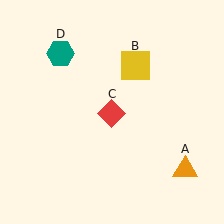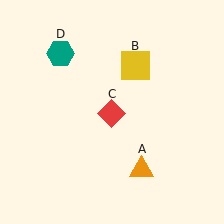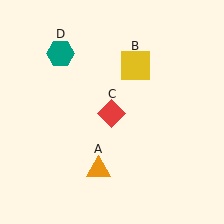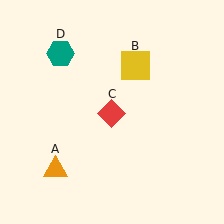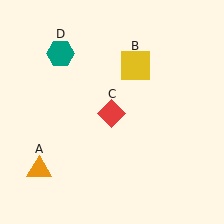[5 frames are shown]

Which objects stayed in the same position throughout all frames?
Yellow square (object B) and red diamond (object C) and teal hexagon (object D) remained stationary.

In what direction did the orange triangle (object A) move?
The orange triangle (object A) moved left.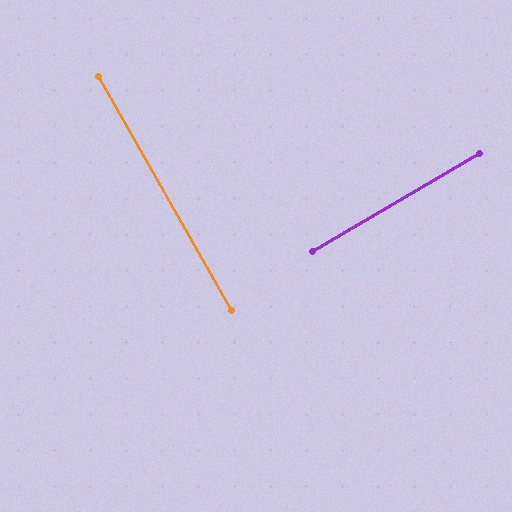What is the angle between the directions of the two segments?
Approximately 89 degrees.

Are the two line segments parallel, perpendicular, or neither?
Perpendicular — they meet at approximately 89°.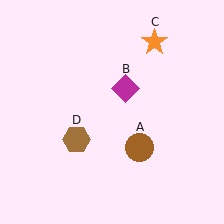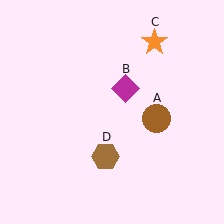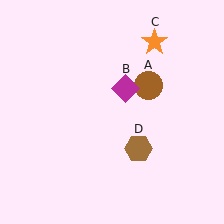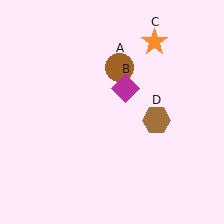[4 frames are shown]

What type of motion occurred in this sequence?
The brown circle (object A), brown hexagon (object D) rotated counterclockwise around the center of the scene.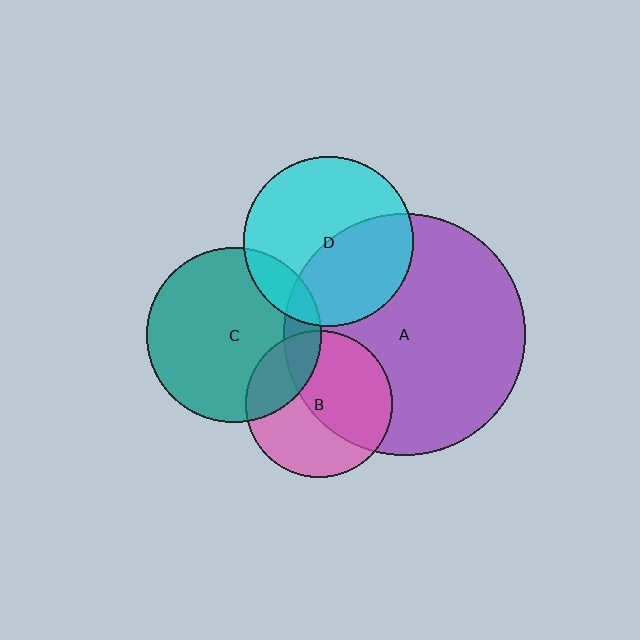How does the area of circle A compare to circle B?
Approximately 2.7 times.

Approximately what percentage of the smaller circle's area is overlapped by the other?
Approximately 55%.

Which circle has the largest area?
Circle A (purple).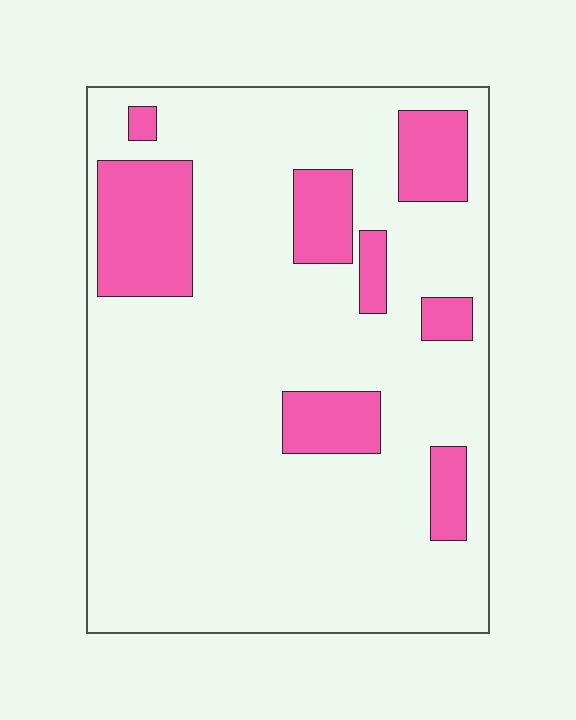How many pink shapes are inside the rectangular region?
8.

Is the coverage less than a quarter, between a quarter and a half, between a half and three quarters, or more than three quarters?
Less than a quarter.